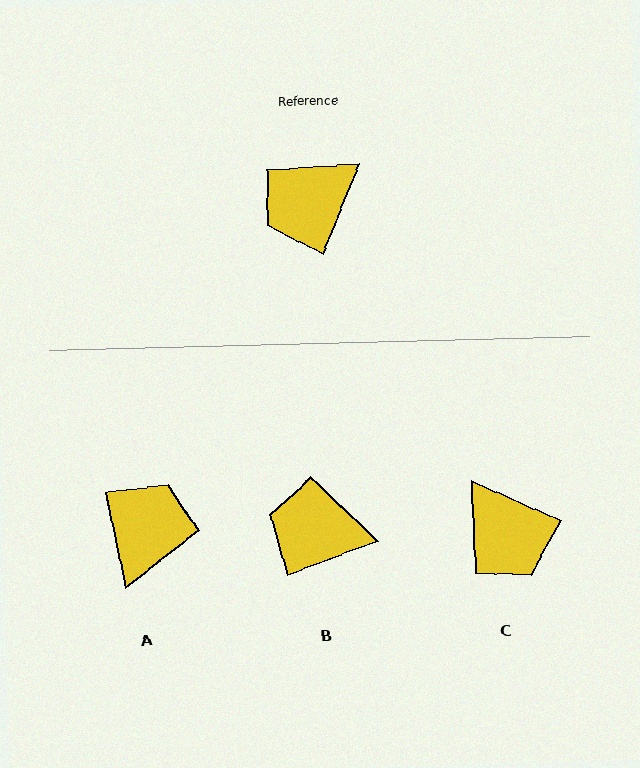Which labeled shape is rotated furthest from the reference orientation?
A, about 146 degrees away.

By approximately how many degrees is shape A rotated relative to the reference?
Approximately 146 degrees clockwise.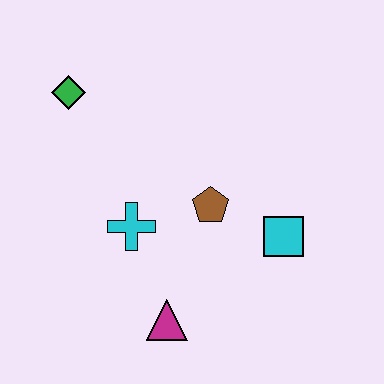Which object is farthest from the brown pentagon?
The green diamond is farthest from the brown pentagon.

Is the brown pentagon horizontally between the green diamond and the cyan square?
Yes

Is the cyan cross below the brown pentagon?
Yes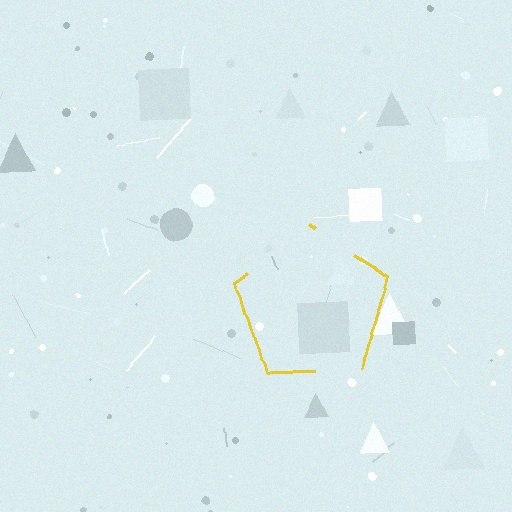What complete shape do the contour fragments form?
The contour fragments form a pentagon.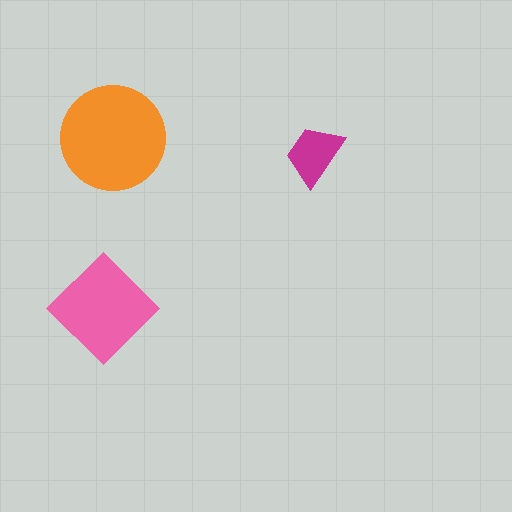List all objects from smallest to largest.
The magenta trapezoid, the pink diamond, the orange circle.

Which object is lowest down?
The pink diamond is bottommost.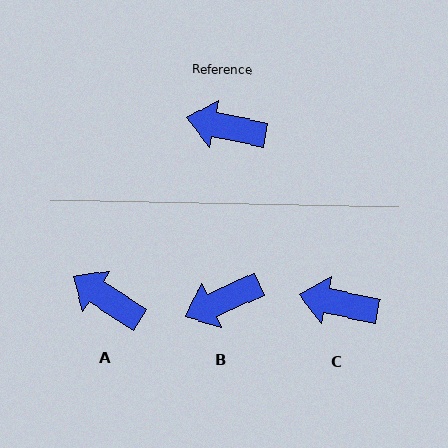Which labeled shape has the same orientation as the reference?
C.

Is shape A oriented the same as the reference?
No, it is off by about 21 degrees.